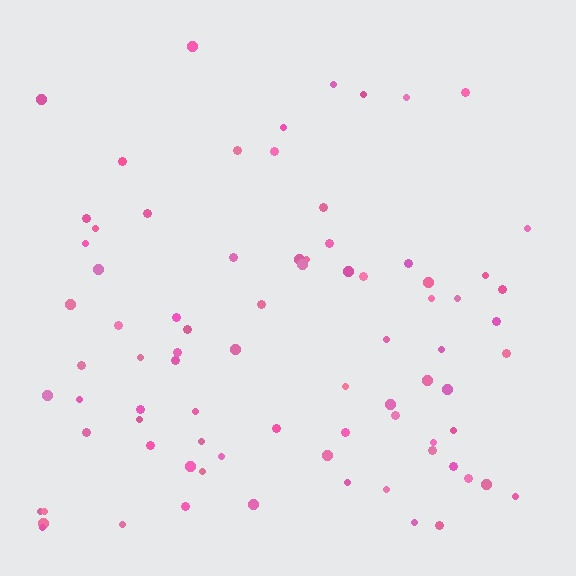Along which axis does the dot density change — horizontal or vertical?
Vertical.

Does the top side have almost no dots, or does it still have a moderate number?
Still a moderate number, just noticeably fewer than the bottom.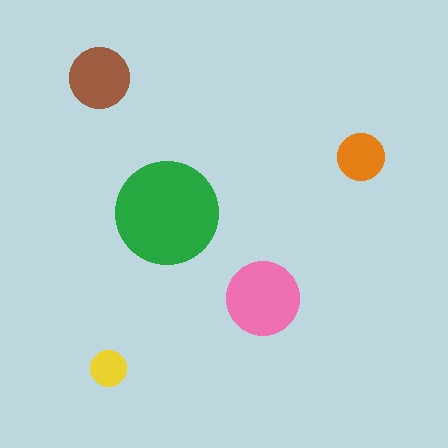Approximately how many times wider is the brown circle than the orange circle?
About 1.5 times wider.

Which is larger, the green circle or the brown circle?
The green one.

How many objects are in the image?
There are 5 objects in the image.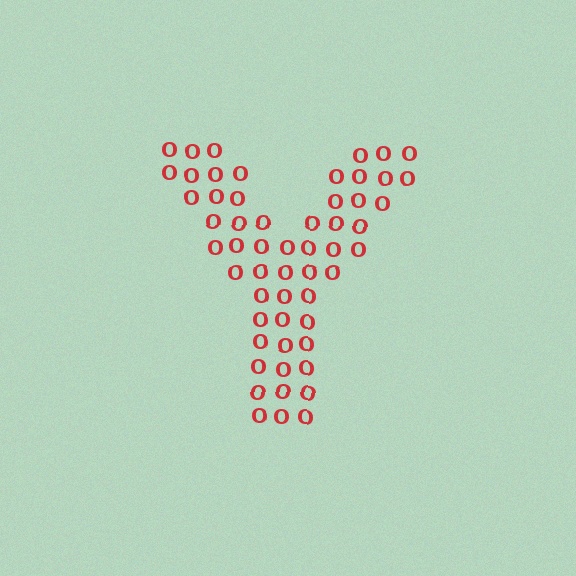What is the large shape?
The large shape is the letter Y.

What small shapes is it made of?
It is made of small letter O's.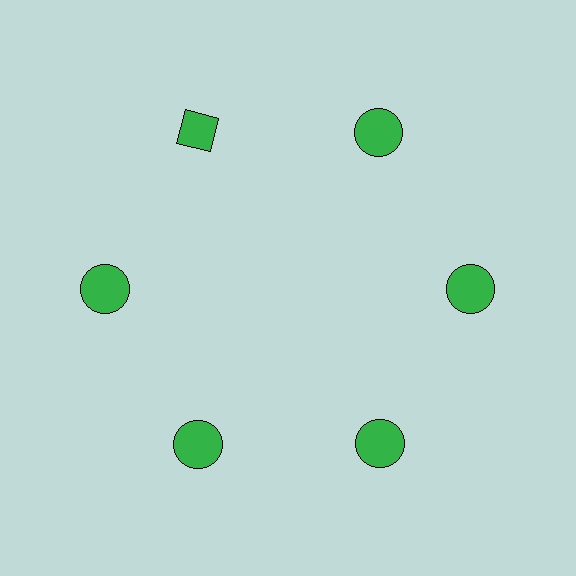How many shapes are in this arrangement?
There are 6 shapes arranged in a ring pattern.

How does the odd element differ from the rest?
It has a different shape: diamond instead of circle.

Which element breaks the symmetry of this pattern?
The green diamond at roughly the 11 o'clock position breaks the symmetry. All other shapes are green circles.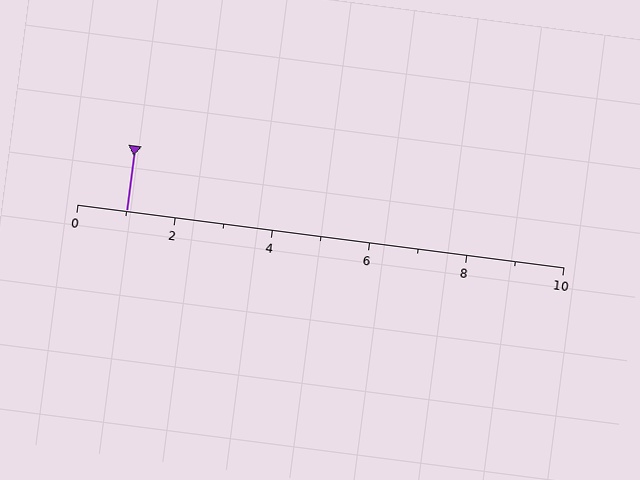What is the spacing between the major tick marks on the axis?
The major ticks are spaced 2 apart.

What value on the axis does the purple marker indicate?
The marker indicates approximately 1.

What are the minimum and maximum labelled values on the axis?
The axis runs from 0 to 10.